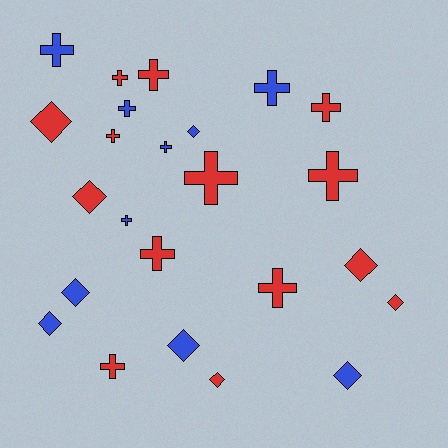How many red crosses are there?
There are 9 red crosses.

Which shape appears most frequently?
Cross, with 14 objects.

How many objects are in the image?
There are 24 objects.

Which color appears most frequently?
Red, with 14 objects.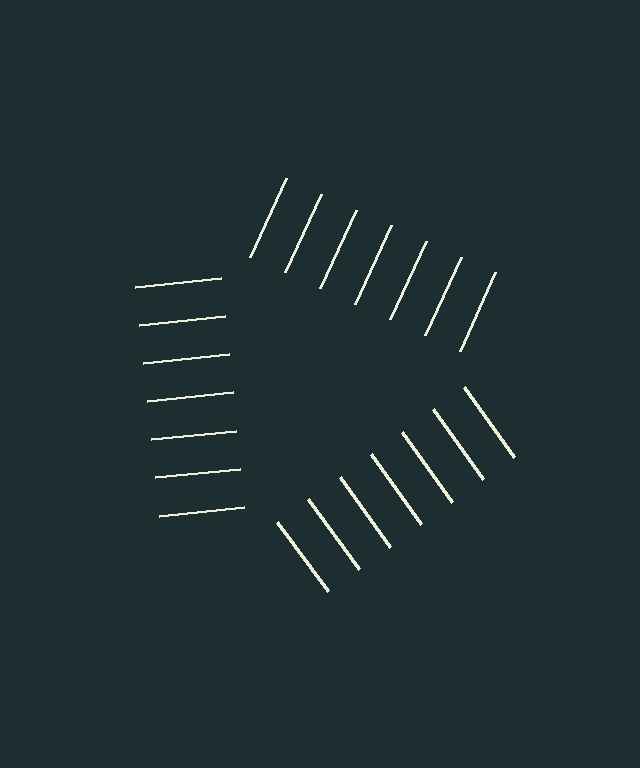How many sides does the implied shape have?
3 sides — the line-ends trace a triangle.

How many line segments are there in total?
21 — 7 along each of the 3 edges.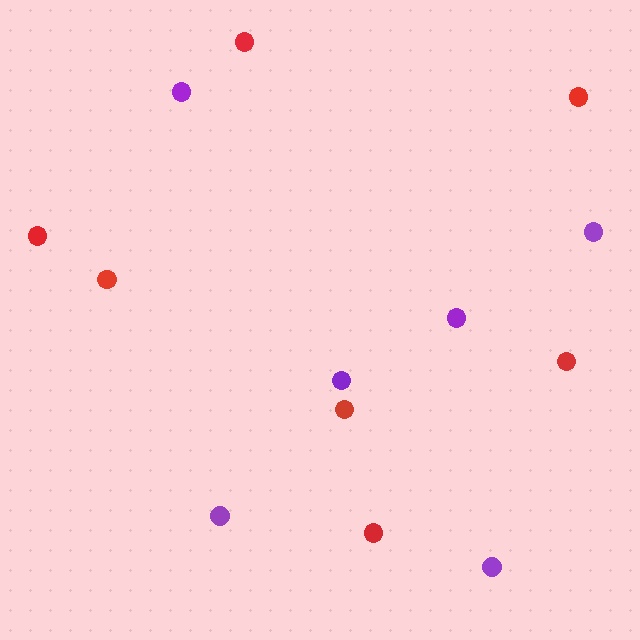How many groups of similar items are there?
There are 2 groups: one group of red circles (7) and one group of purple circles (6).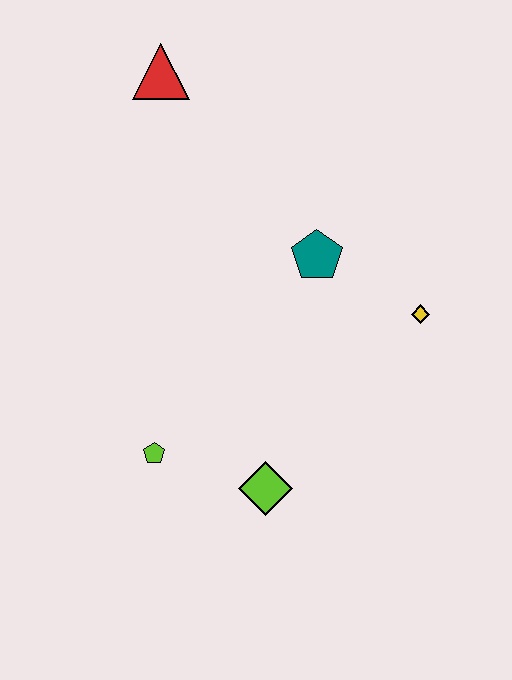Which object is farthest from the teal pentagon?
The lime pentagon is farthest from the teal pentagon.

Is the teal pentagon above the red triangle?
No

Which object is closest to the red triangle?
The teal pentagon is closest to the red triangle.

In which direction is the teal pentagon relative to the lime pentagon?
The teal pentagon is above the lime pentagon.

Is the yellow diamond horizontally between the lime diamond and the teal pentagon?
No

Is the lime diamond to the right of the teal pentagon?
No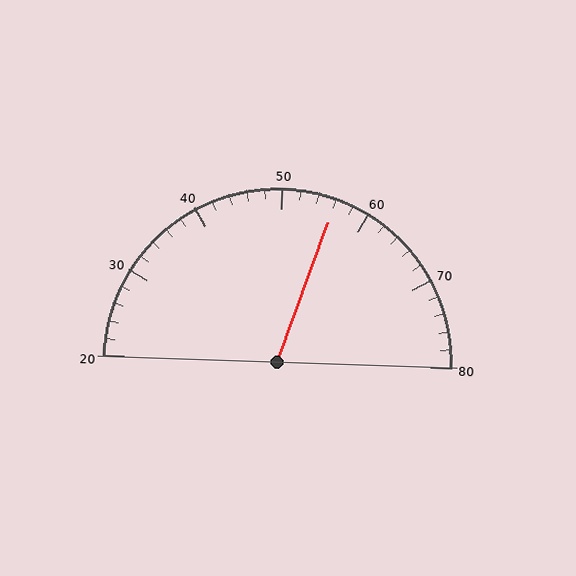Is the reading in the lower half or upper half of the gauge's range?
The reading is in the upper half of the range (20 to 80).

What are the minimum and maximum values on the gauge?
The gauge ranges from 20 to 80.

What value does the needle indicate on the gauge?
The needle indicates approximately 56.